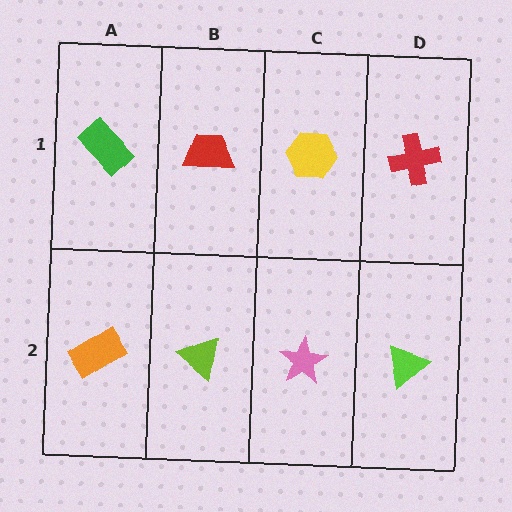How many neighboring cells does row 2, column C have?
3.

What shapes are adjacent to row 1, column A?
An orange rectangle (row 2, column A), a red trapezoid (row 1, column B).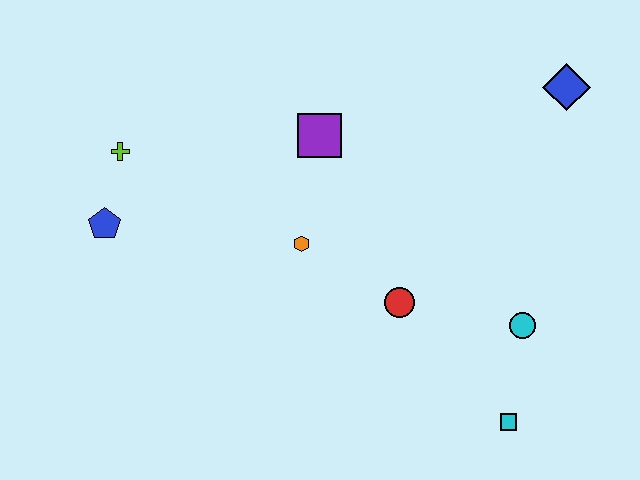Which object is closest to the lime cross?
The blue pentagon is closest to the lime cross.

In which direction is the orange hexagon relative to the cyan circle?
The orange hexagon is to the left of the cyan circle.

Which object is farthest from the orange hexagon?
The blue diamond is farthest from the orange hexagon.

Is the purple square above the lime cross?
Yes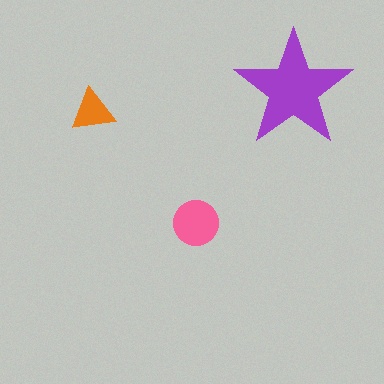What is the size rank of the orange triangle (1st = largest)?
3rd.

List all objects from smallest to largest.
The orange triangle, the pink circle, the purple star.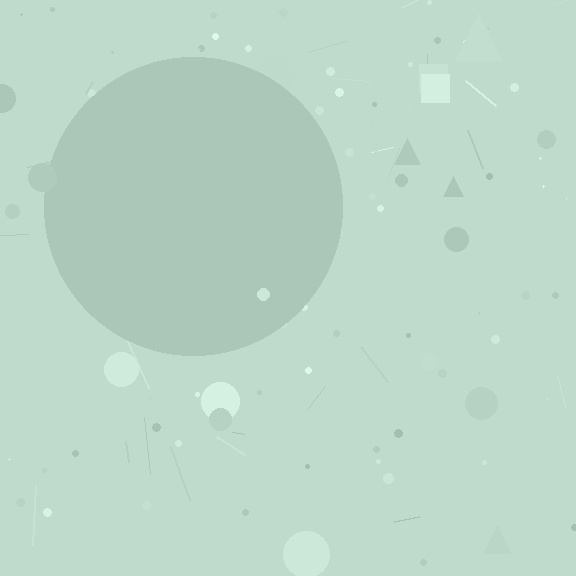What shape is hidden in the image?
A circle is hidden in the image.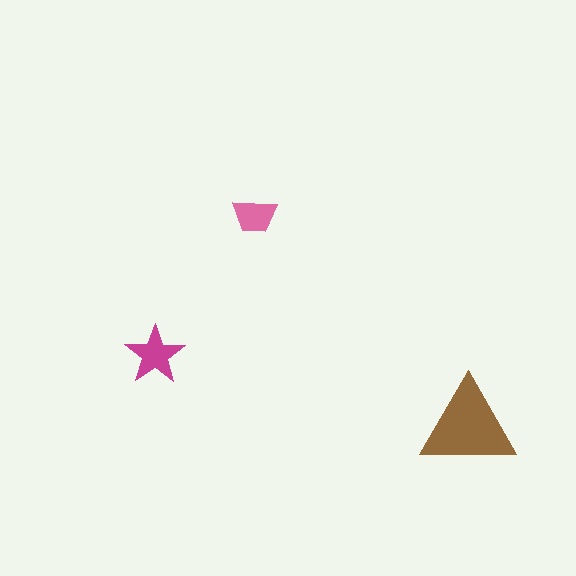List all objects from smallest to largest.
The pink trapezoid, the magenta star, the brown triangle.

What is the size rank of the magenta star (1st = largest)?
2nd.